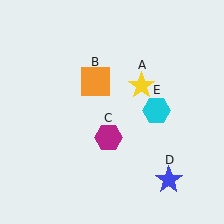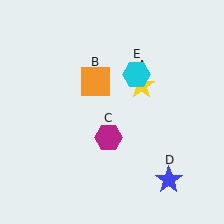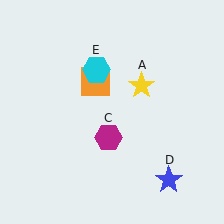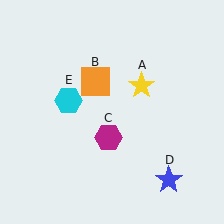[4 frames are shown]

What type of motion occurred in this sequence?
The cyan hexagon (object E) rotated counterclockwise around the center of the scene.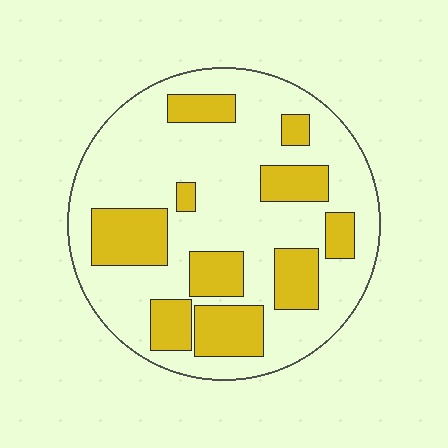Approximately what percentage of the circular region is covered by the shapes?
Approximately 30%.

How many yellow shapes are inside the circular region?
10.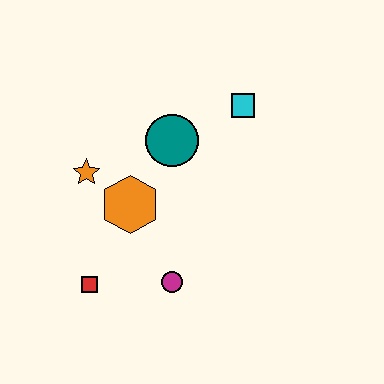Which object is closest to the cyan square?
The teal circle is closest to the cyan square.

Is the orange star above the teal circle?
No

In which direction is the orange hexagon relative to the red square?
The orange hexagon is above the red square.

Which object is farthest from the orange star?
The cyan square is farthest from the orange star.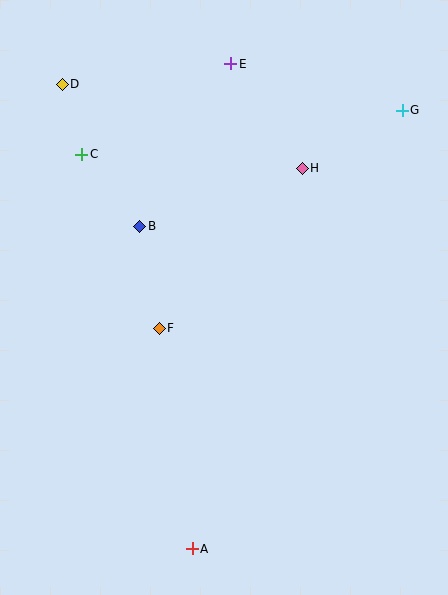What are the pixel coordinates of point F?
Point F is at (159, 328).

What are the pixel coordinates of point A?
Point A is at (192, 549).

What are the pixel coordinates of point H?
Point H is at (302, 168).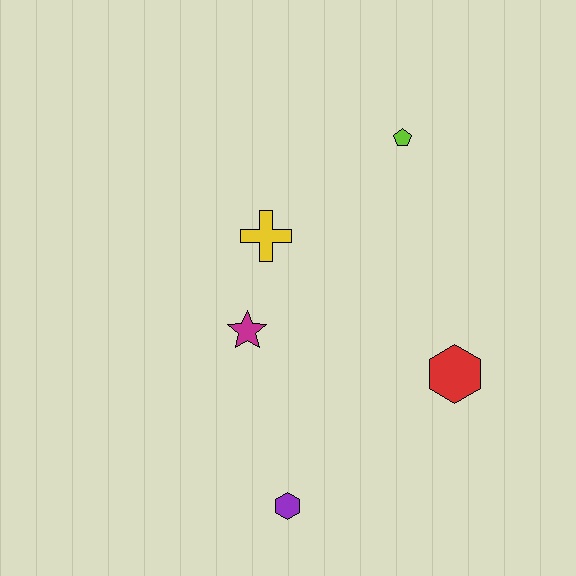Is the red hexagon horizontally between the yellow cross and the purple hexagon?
No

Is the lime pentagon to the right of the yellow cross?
Yes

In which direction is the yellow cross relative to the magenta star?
The yellow cross is above the magenta star.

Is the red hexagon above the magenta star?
No